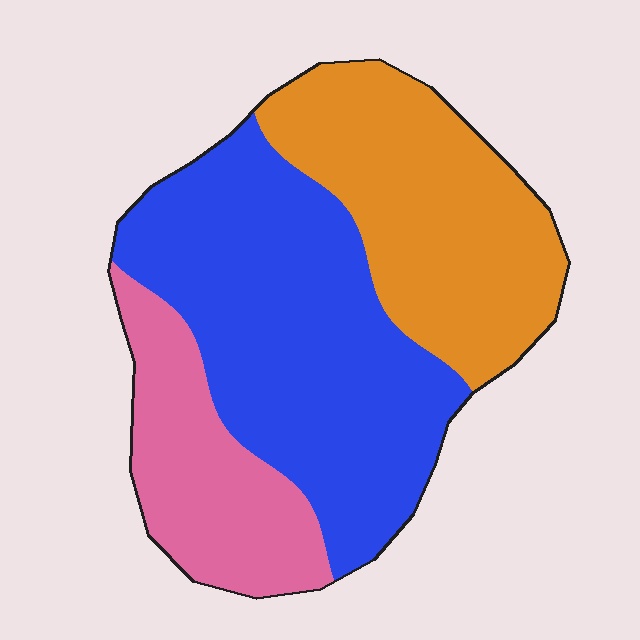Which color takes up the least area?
Pink, at roughly 20%.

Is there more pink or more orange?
Orange.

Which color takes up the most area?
Blue, at roughly 45%.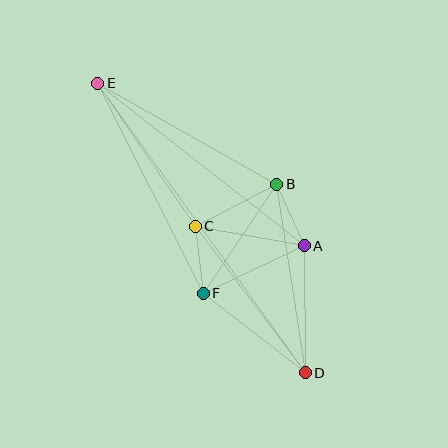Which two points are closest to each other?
Points A and B are closest to each other.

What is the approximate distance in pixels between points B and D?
The distance between B and D is approximately 190 pixels.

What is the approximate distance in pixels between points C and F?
The distance between C and F is approximately 68 pixels.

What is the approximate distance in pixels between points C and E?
The distance between C and E is approximately 173 pixels.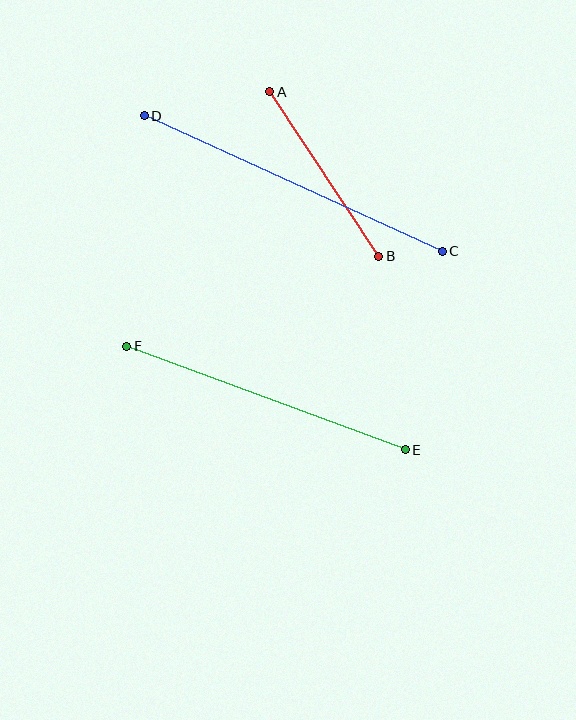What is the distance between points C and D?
The distance is approximately 328 pixels.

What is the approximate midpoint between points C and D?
The midpoint is at approximately (293, 184) pixels.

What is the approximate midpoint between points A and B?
The midpoint is at approximately (324, 174) pixels.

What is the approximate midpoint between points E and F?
The midpoint is at approximately (266, 398) pixels.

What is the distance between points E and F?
The distance is approximately 297 pixels.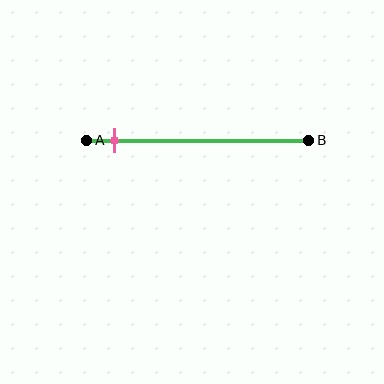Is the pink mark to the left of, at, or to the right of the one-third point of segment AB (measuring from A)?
The pink mark is to the left of the one-third point of segment AB.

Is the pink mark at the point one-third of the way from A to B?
No, the mark is at about 15% from A, not at the 33% one-third point.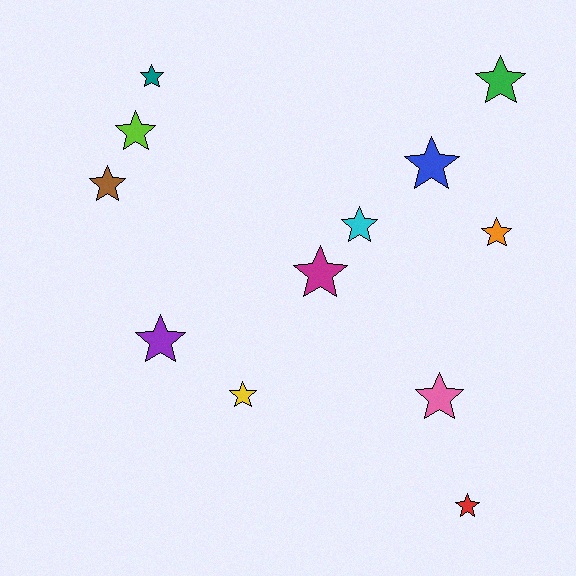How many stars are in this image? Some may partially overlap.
There are 12 stars.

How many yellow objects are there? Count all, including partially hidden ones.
There is 1 yellow object.